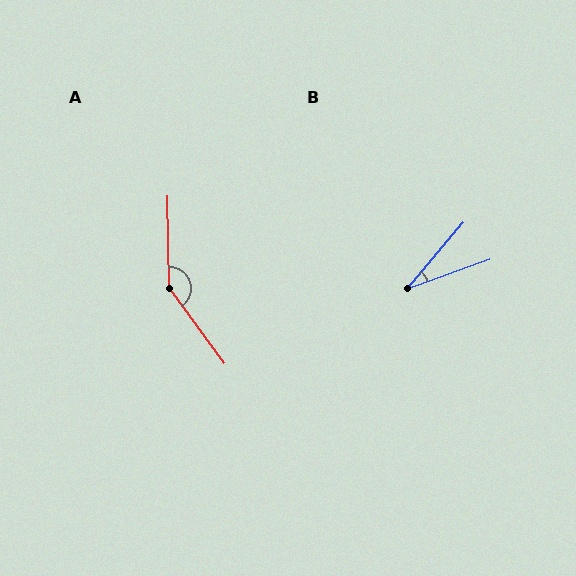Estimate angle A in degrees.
Approximately 145 degrees.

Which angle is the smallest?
B, at approximately 30 degrees.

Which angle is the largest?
A, at approximately 145 degrees.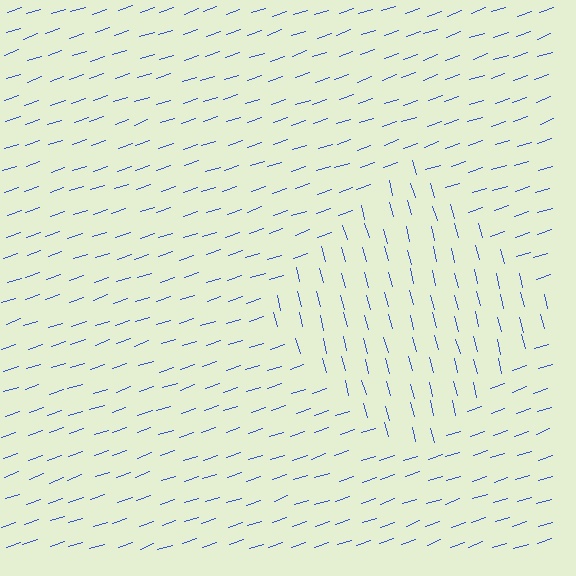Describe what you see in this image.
The image is filled with small blue line segments. A diamond region in the image has lines oriented differently from the surrounding lines, creating a visible texture boundary.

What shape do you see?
I see a diamond.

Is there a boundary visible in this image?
Yes, there is a texture boundary formed by a change in line orientation.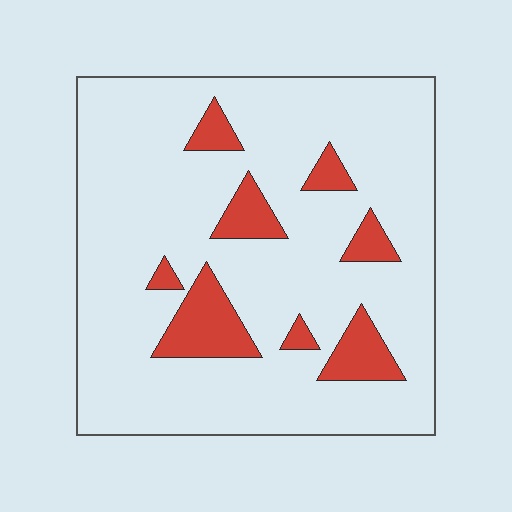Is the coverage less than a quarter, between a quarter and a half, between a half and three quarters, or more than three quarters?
Less than a quarter.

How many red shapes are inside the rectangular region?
8.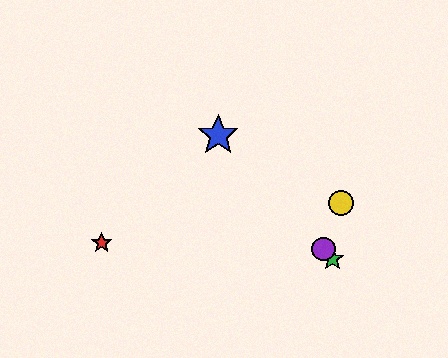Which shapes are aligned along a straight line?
The blue star, the green star, the purple circle are aligned along a straight line.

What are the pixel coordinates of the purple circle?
The purple circle is at (324, 249).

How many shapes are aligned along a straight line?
3 shapes (the blue star, the green star, the purple circle) are aligned along a straight line.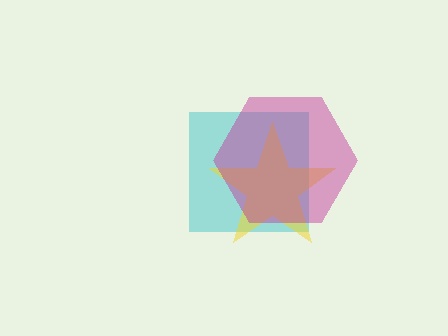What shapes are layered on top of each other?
The layered shapes are: a cyan square, a yellow star, a magenta hexagon.